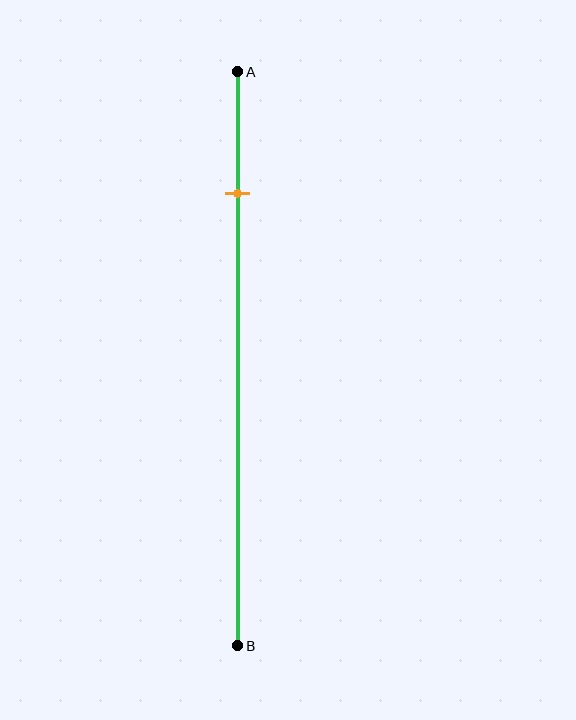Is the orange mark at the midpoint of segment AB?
No, the mark is at about 20% from A, not at the 50% midpoint.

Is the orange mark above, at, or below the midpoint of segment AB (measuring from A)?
The orange mark is above the midpoint of segment AB.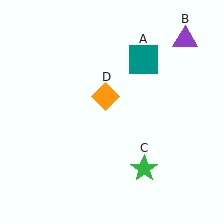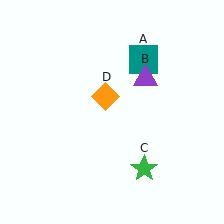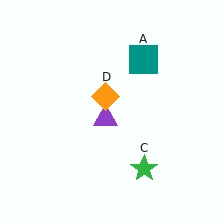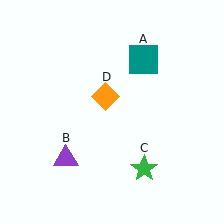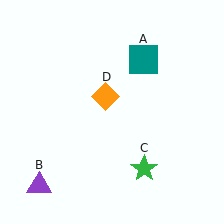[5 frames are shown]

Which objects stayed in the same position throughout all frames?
Teal square (object A) and green star (object C) and orange diamond (object D) remained stationary.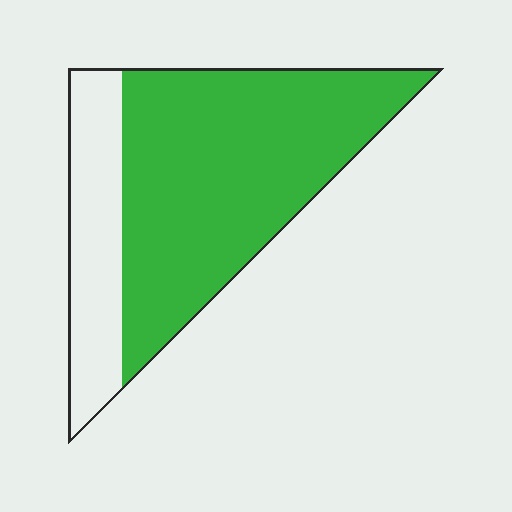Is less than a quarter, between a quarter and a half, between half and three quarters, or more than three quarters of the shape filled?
Between half and three quarters.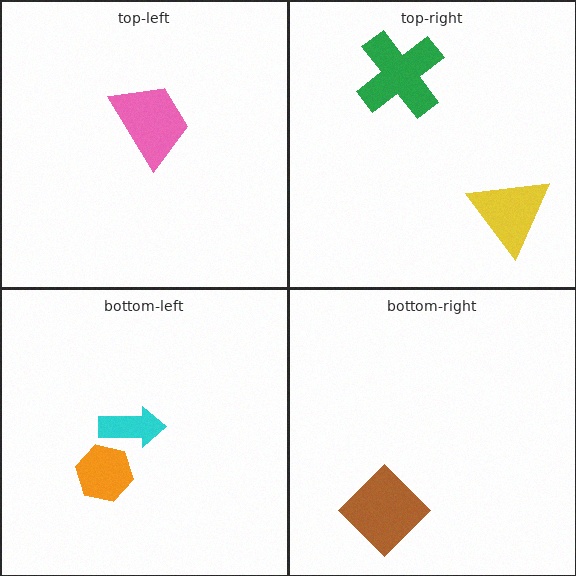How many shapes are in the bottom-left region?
2.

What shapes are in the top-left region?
The pink trapezoid.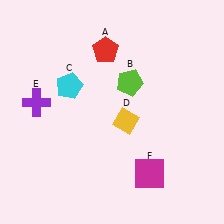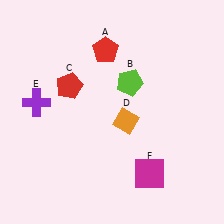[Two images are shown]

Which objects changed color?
C changed from cyan to red. D changed from yellow to orange.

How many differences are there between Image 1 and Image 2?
There are 2 differences between the two images.